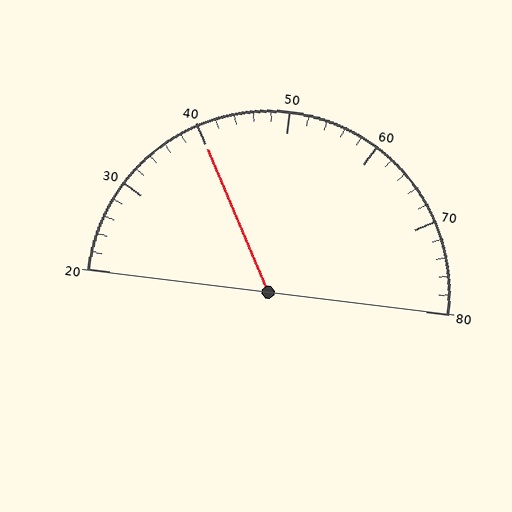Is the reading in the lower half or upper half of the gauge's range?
The reading is in the lower half of the range (20 to 80).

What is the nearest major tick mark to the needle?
The nearest major tick mark is 40.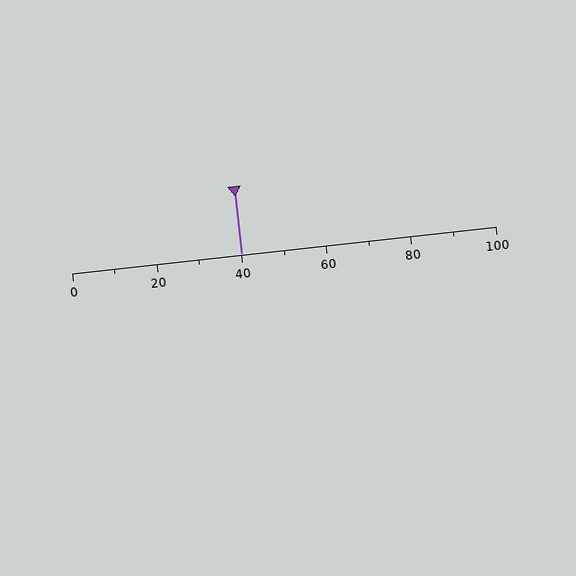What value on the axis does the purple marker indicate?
The marker indicates approximately 40.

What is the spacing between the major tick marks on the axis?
The major ticks are spaced 20 apart.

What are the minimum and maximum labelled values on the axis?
The axis runs from 0 to 100.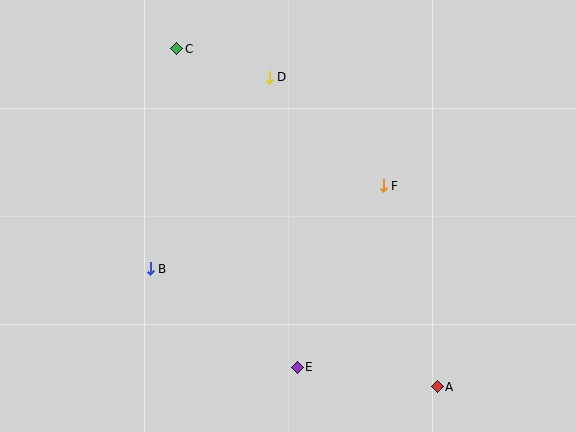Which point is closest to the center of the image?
Point F at (383, 186) is closest to the center.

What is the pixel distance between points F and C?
The distance between F and C is 248 pixels.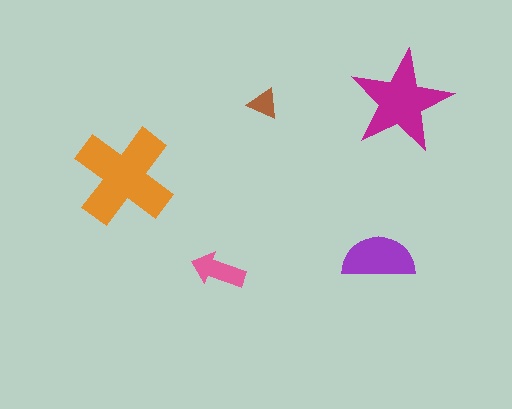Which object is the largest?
The orange cross.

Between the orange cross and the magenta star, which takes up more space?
The orange cross.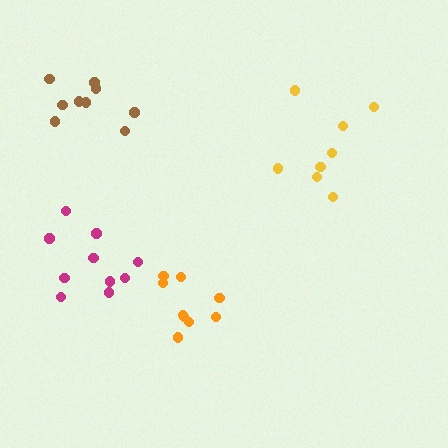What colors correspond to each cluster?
The clusters are colored: magenta, brown, yellow, orange.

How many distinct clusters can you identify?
There are 4 distinct clusters.